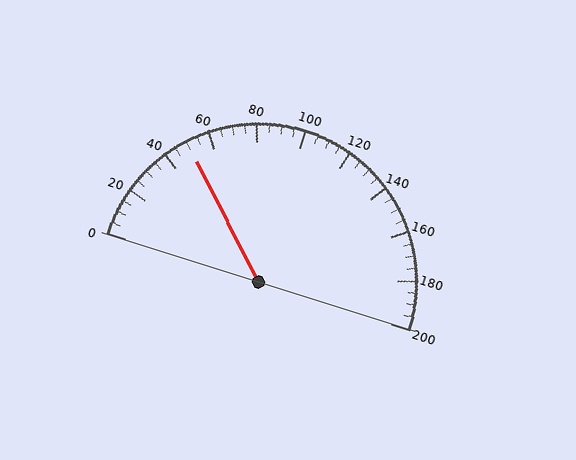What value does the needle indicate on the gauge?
The needle indicates approximately 50.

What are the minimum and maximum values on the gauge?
The gauge ranges from 0 to 200.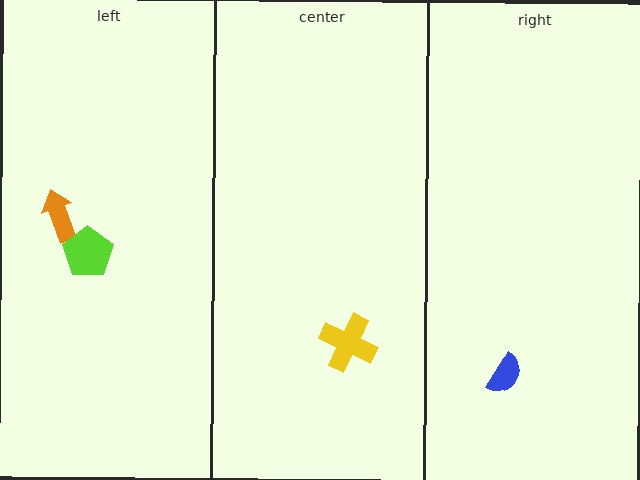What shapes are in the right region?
The blue semicircle.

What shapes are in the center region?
The yellow cross.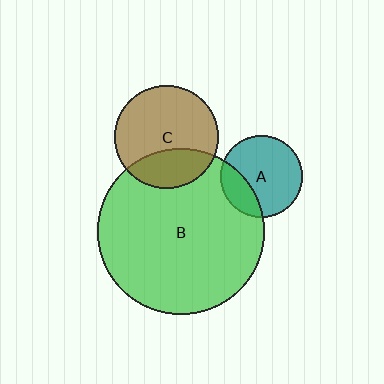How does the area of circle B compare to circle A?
Approximately 4.1 times.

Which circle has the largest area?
Circle B (green).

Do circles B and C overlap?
Yes.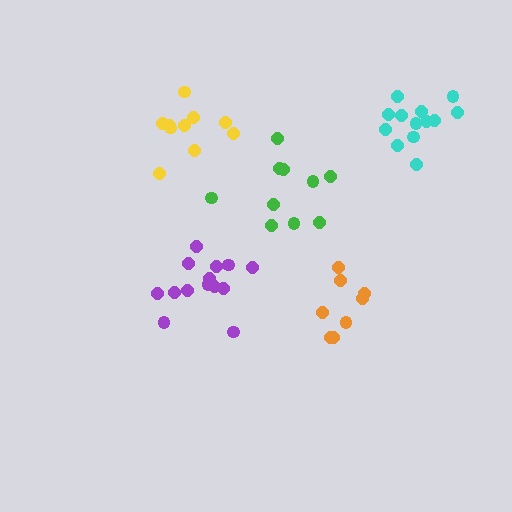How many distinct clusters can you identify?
There are 5 distinct clusters.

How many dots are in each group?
Group 1: 8 dots, Group 2: 14 dots, Group 3: 10 dots, Group 4: 10 dots, Group 5: 13 dots (55 total).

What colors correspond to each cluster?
The clusters are colored: orange, purple, green, yellow, cyan.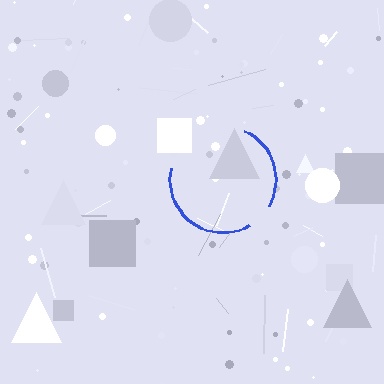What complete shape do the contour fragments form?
The contour fragments form a circle.